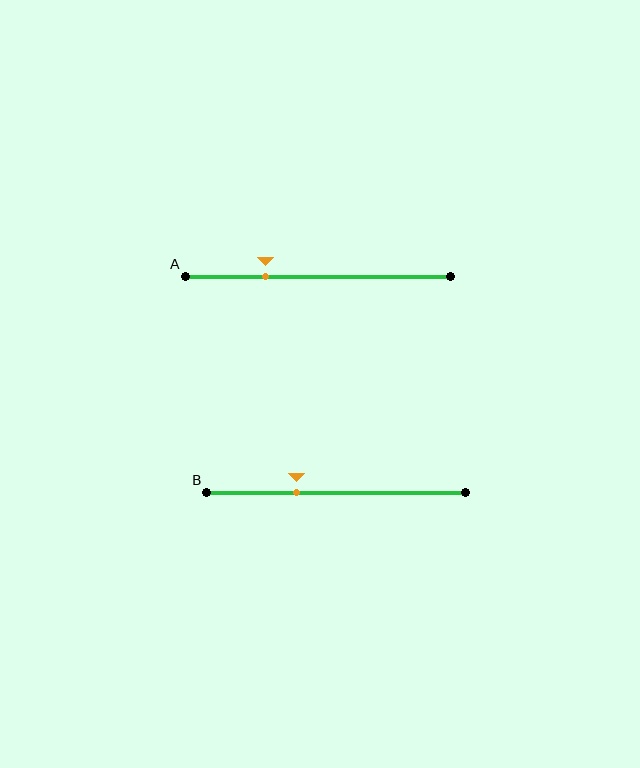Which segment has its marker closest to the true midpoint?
Segment B has its marker closest to the true midpoint.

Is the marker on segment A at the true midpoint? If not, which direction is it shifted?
No, the marker on segment A is shifted to the left by about 20% of the segment length.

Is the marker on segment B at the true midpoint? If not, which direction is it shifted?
No, the marker on segment B is shifted to the left by about 15% of the segment length.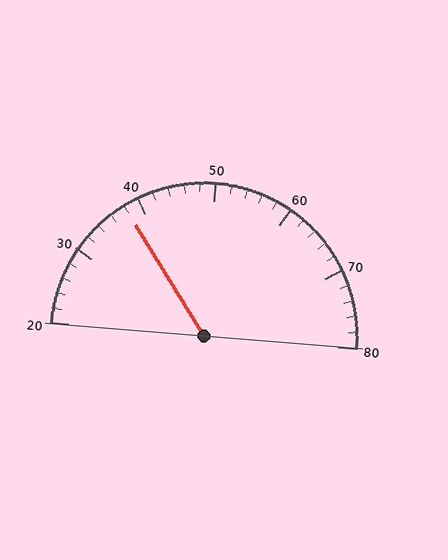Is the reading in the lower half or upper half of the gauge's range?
The reading is in the lower half of the range (20 to 80).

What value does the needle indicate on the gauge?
The needle indicates approximately 38.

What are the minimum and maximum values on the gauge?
The gauge ranges from 20 to 80.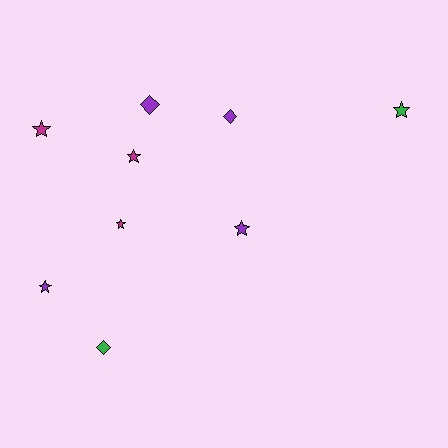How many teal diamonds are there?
There are no teal diamonds.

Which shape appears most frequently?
Star, with 6 objects.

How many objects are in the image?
There are 9 objects.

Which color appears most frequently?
Purple, with 4 objects.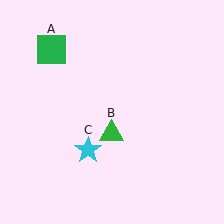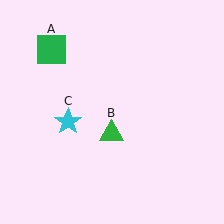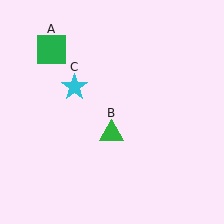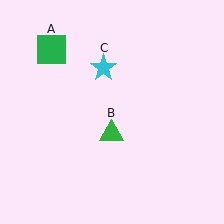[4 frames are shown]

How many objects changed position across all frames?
1 object changed position: cyan star (object C).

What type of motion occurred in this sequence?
The cyan star (object C) rotated clockwise around the center of the scene.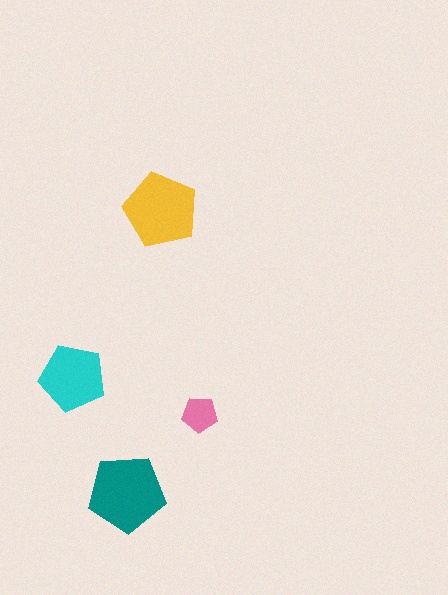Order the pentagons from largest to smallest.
the teal one, the yellow one, the cyan one, the pink one.